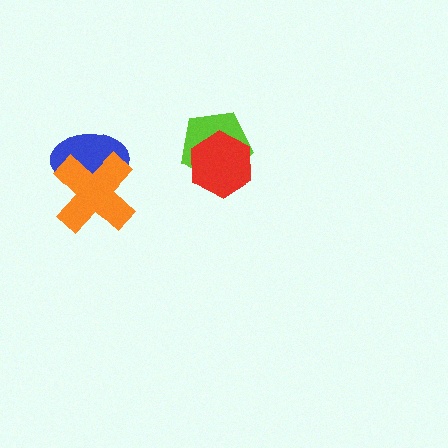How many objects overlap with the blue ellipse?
1 object overlaps with the blue ellipse.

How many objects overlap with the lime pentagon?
1 object overlaps with the lime pentagon.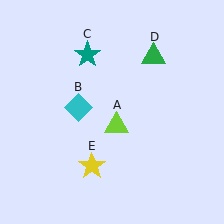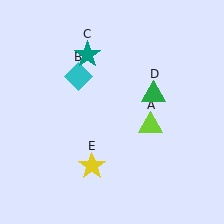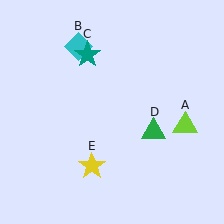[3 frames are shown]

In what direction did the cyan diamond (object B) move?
The cyan diamond (object B) moved up.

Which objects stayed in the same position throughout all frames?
Teal star (object C) and yellow star (object E) remained stationary.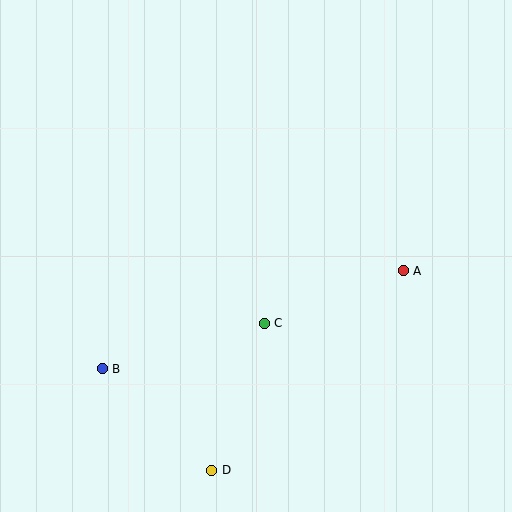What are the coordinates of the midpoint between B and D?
The midpoint between B and D is at (157, 420).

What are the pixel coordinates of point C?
Point C is at (264, 323).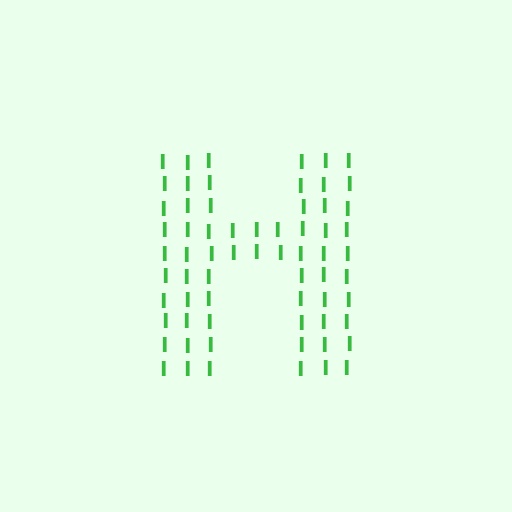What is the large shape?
The large shape is the letter H.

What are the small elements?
The small elements are letter I's.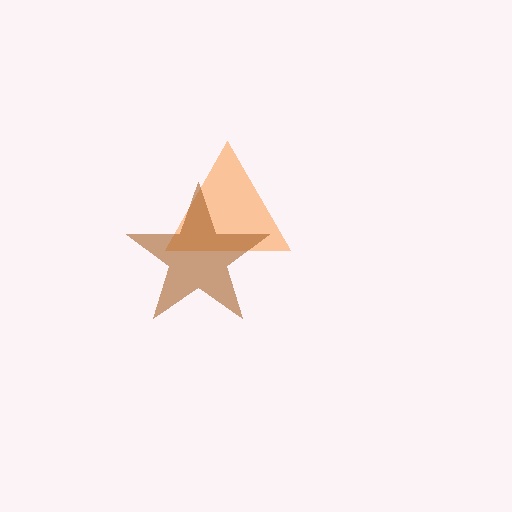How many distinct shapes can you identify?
There are 2 distinct shapes: an orange triangle, a brown star.